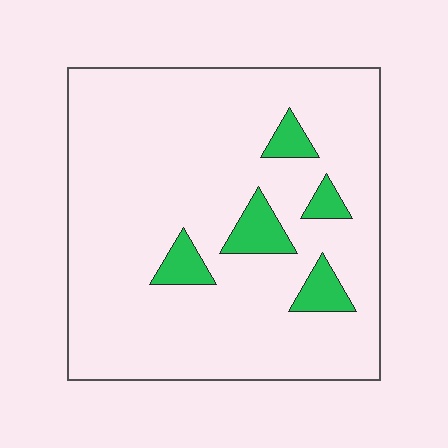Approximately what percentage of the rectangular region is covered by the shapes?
Approximately 10%.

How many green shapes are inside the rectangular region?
5.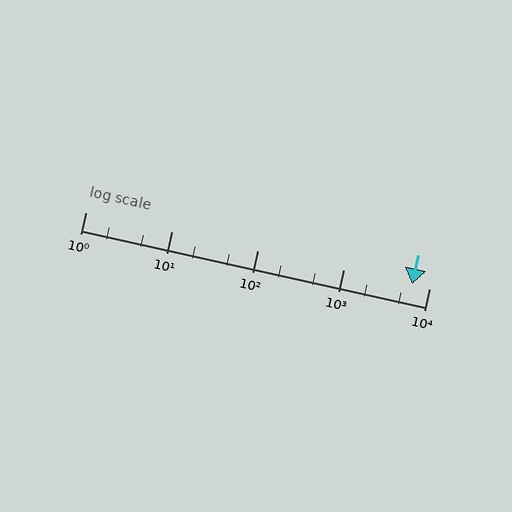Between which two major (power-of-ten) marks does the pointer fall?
The pointer is between 1000 and 10000.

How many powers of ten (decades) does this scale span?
The scale spans 4 decades, from 1 to 10000.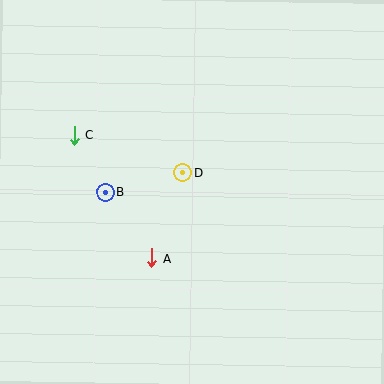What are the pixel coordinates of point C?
Point C is at (74, 135).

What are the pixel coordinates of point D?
Point D is at (183, 173).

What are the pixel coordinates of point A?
Point A is at (151, 258).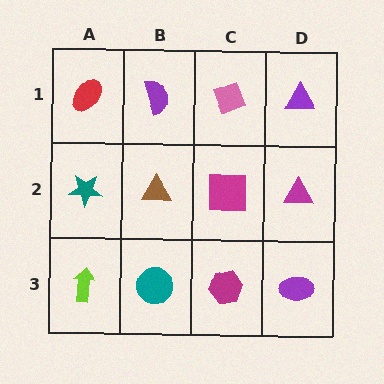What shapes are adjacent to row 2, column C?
A pink diamond (row 1, column C), a magenta hexagon (row 3, column C), a brown triangle (row 2, column B), a magenta triangle (row 2, column D).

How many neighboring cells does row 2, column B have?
4.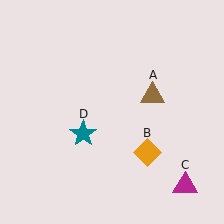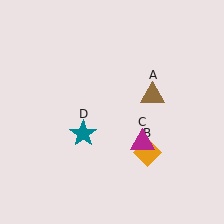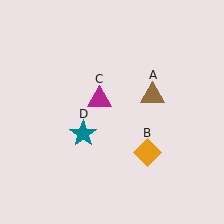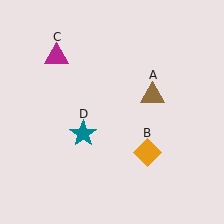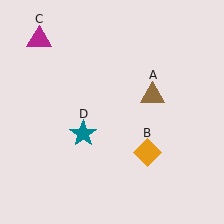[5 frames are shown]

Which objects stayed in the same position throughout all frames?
Brown triangle (object A) and orange diamond (object B) and teal star (object D) remained stationary.